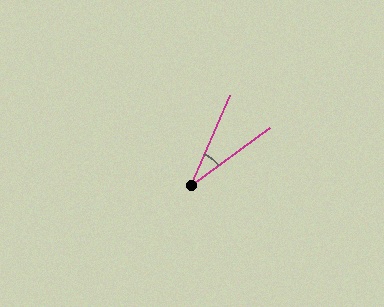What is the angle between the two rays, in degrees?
Approximately 31 degrees.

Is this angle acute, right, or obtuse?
It is acute.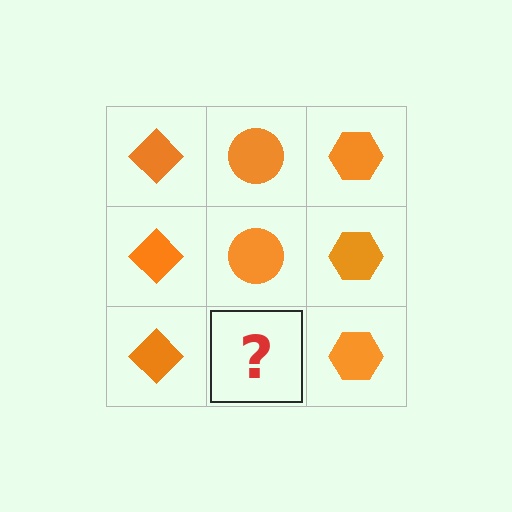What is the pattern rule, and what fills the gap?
The rule is that each column has a consistent shape. The gap should be filled with an orange circle.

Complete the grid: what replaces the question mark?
The question mark should be replaced with an orange circle.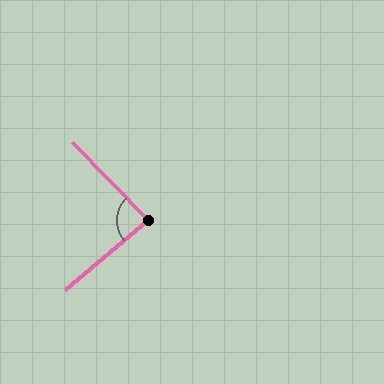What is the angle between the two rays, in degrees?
Approximately 86 degrees.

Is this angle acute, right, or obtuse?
It is approximately a right angle.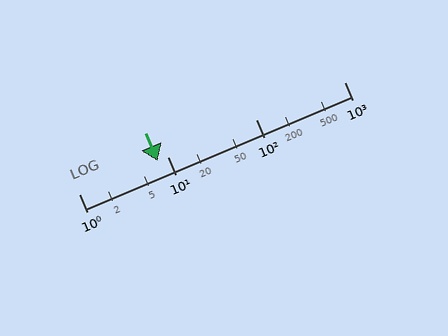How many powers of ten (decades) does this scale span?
The scale spans 3 decades, from 1 to 1000.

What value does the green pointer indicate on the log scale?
The pointer indicates approximately 7.7.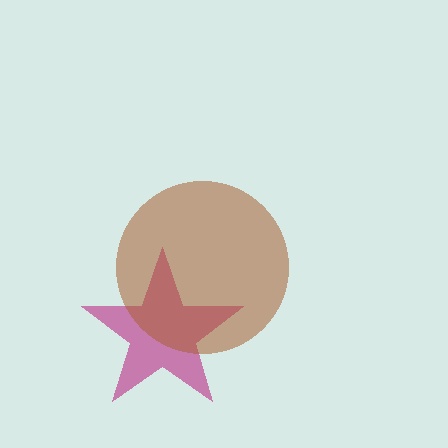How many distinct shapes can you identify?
There are 2 distinct shapes: a magenta star, a brown circle.